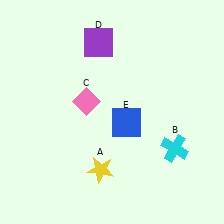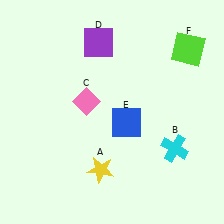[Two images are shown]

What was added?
A lime square (F) was added in Image 2.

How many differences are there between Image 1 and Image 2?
There is 1 difference between the two images.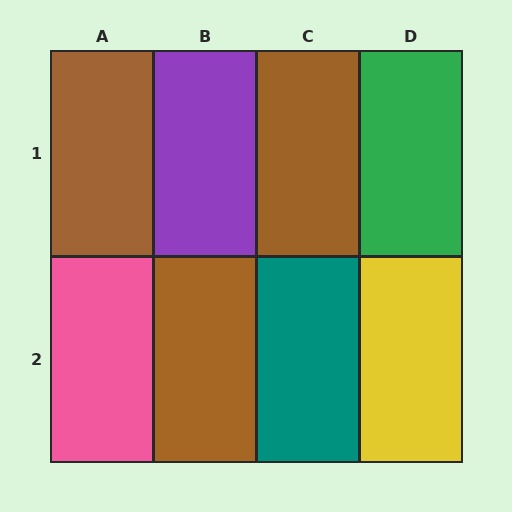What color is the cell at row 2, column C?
Teal.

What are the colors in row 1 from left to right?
Brown, purple, brown, green.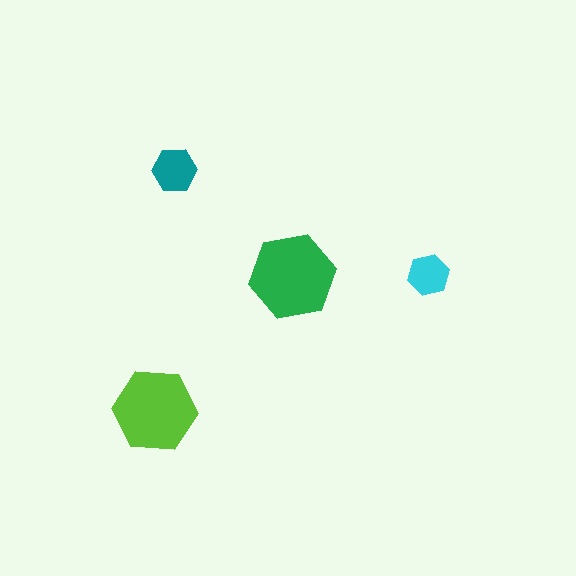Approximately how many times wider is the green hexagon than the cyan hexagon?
About 2 times wider.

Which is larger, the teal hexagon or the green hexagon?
The green one.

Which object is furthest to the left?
The lime hexagon is leftmost.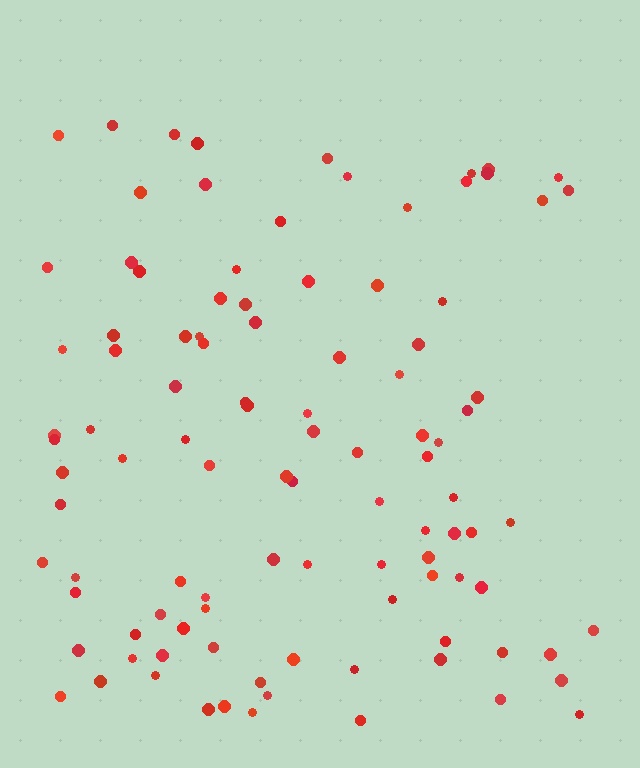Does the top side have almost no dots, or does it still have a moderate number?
Still a moderate number, just noticeably fewer than the bottom.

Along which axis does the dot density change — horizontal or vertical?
Vertical.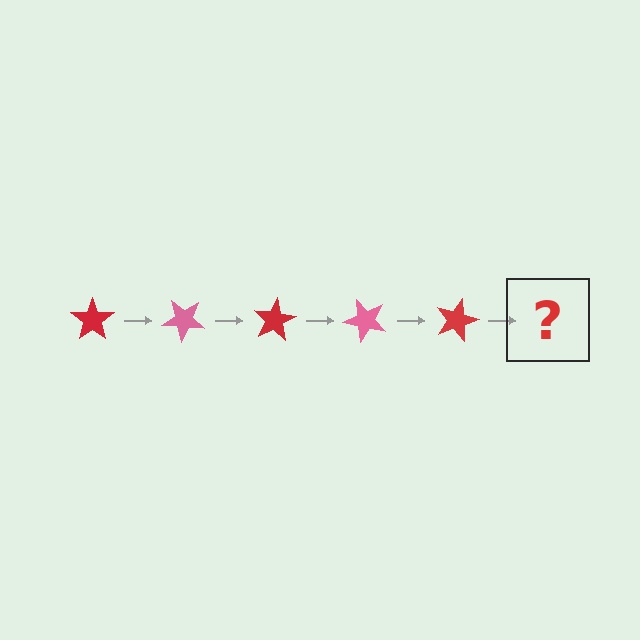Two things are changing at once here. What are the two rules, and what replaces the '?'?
The two rules are that it rotates 40 degrees each step and the color cycles through red and pink. The '?' should be a pink star, rotated 200 degrees from the start.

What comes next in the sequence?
The next element should be a pink star, rotated 200 degrees from the start.